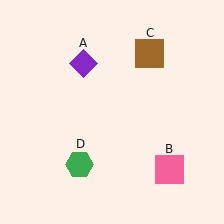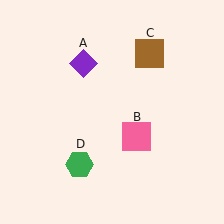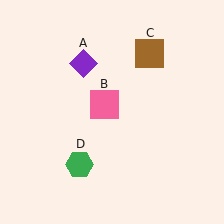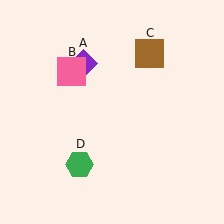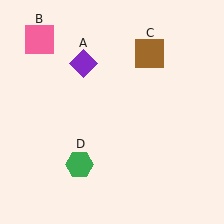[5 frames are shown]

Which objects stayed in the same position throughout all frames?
Purple diamond (object A) and brown square (object C) and green hexagon (object D) remained stationary.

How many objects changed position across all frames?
1 object changed position: pink square (object B).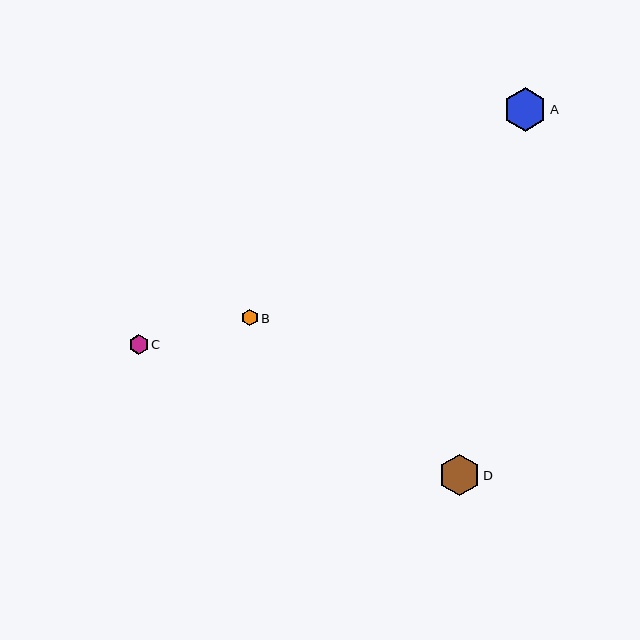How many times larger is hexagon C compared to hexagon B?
Hexagon C is approximately 1.2 times the size of hexagon B.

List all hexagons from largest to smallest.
From largest to smallest: A, D, C, B.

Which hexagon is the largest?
Hexagon A is the largest with a size of approximately 44 pixels.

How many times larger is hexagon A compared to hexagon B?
Hexagon A is approximately 2.7 times the size of hexagon B.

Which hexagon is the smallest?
Hexagon B is the smallest with a size of approximately 16 pixels.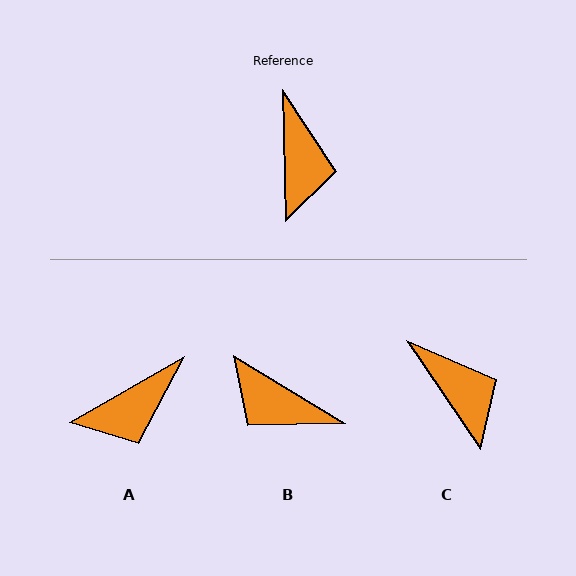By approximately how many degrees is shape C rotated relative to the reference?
Approximately 33 degrees counter-clockwise.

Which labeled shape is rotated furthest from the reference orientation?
B, about 123 degrees away.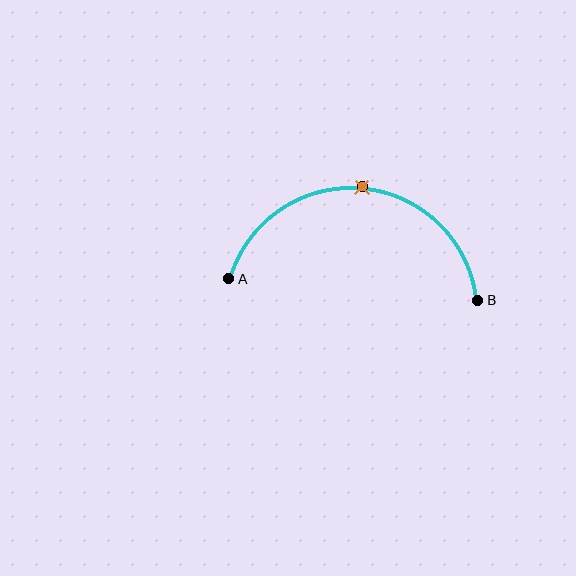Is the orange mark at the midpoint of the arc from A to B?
Yes. The orange mark lies on the arc at equal arc-length from both A and B — it is the arc midpoint.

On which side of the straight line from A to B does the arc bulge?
The arc bulges above the straight line connecting A and B.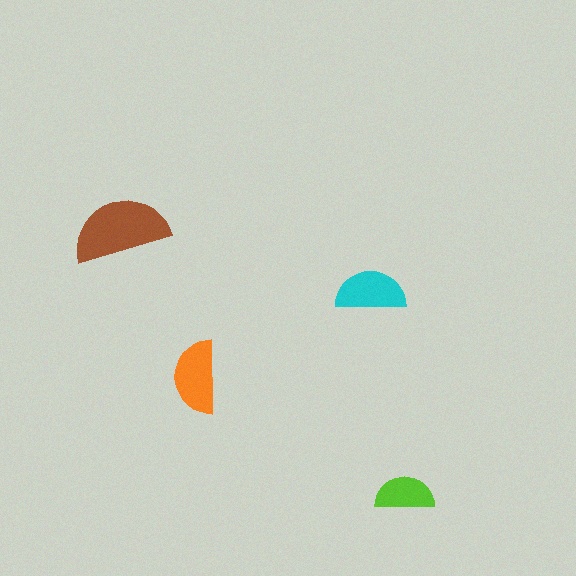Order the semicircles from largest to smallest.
the brown one, the orange one, the cyan one, the lime one.